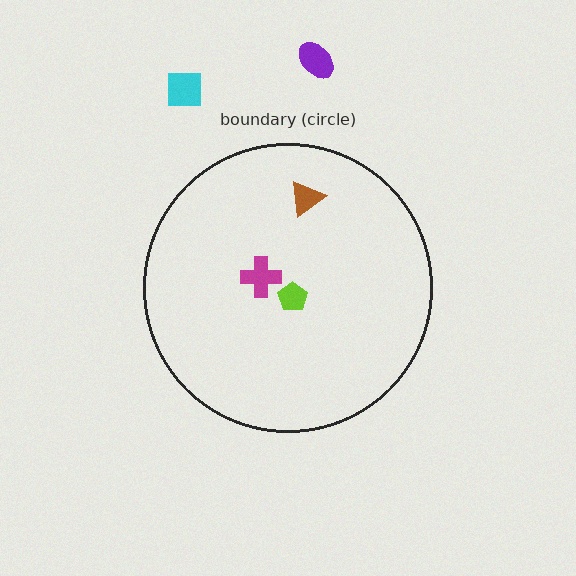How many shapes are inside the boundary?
3 inside, 2 outside.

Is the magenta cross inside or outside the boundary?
Inside.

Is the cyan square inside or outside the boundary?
Outside.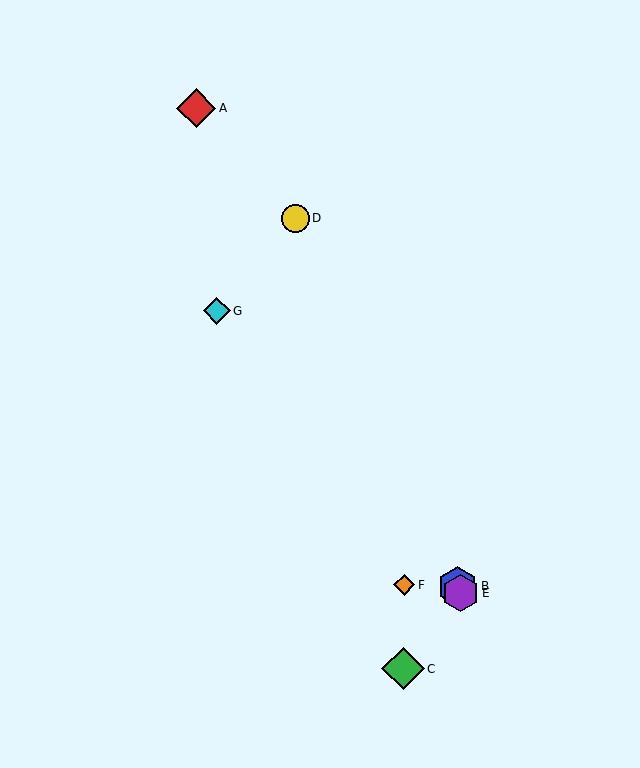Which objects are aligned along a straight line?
Objects B, D, E are aligned along a straight line.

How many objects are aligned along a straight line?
3 objects (B, D, E) are aligned along a straight line.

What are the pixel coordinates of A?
Object A is at (196, 108).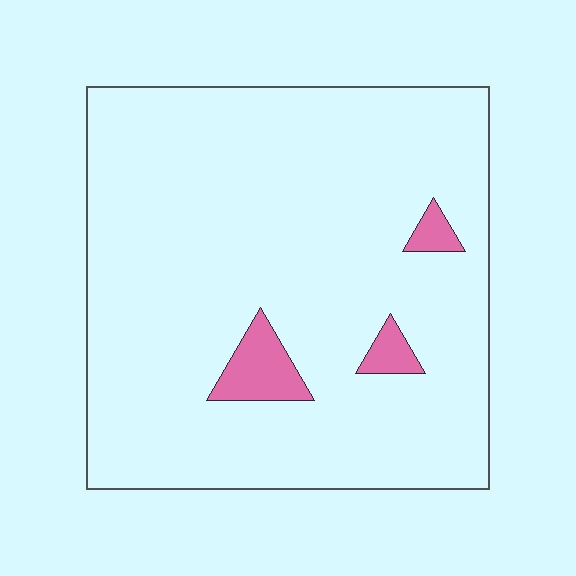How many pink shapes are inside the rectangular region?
3.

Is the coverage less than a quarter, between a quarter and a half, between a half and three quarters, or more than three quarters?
Less than a quarter.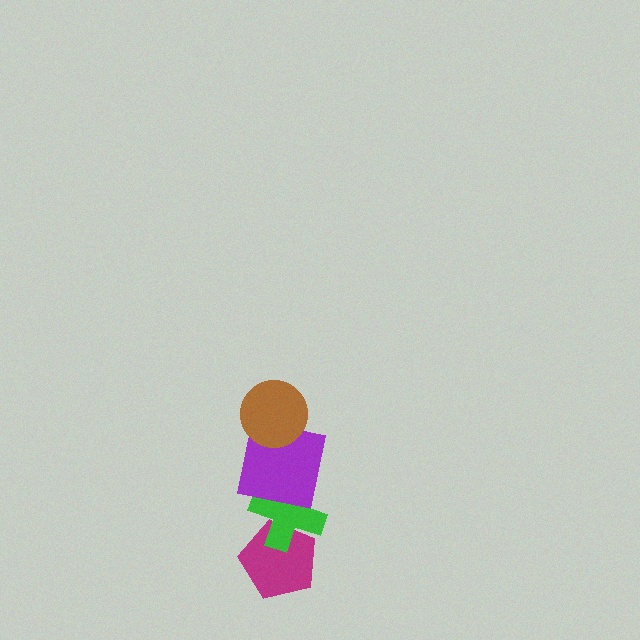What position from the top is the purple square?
The purple square is 2nd from the top.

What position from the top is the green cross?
The green cross is 3rd from the top.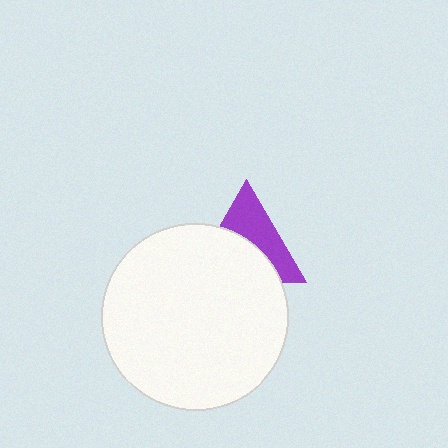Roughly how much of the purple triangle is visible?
About half of it is visible (roughly 47%).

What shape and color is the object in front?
The object in front is a white circle.